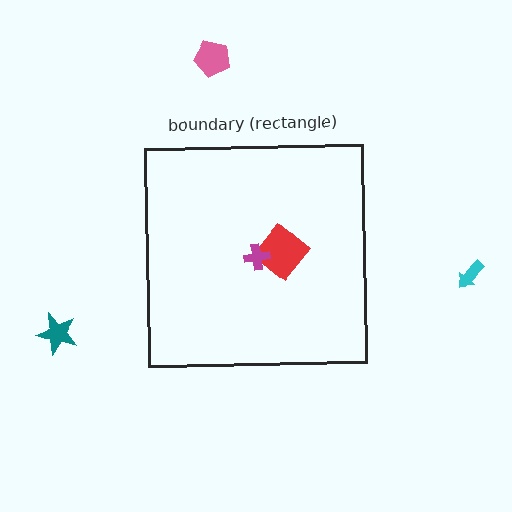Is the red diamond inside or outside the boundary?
Inside.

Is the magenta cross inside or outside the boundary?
Inside.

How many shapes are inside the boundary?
2 inside, 3 outside.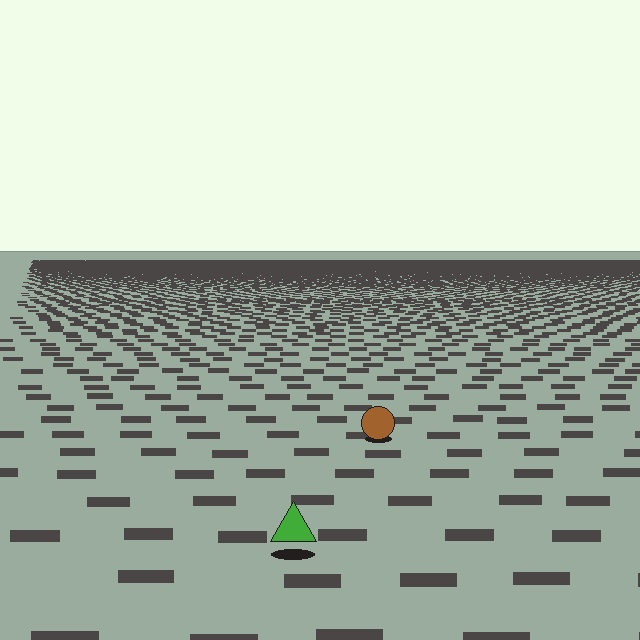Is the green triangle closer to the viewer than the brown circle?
Yes. The green triangle is closer — you can tell from the texture gradient: the ground texture is coarser near it.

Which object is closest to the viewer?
The green triangle is closest. The texture marks near it are larger and more spread out.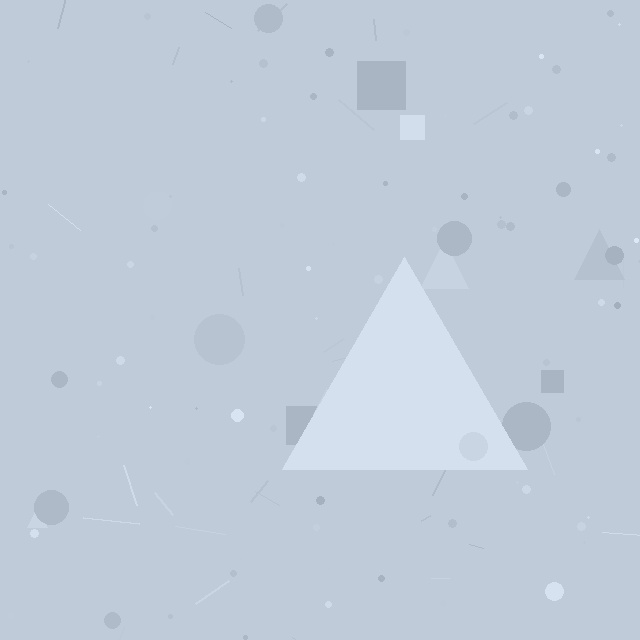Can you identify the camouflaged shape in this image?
The camouflaged shape is a triangle.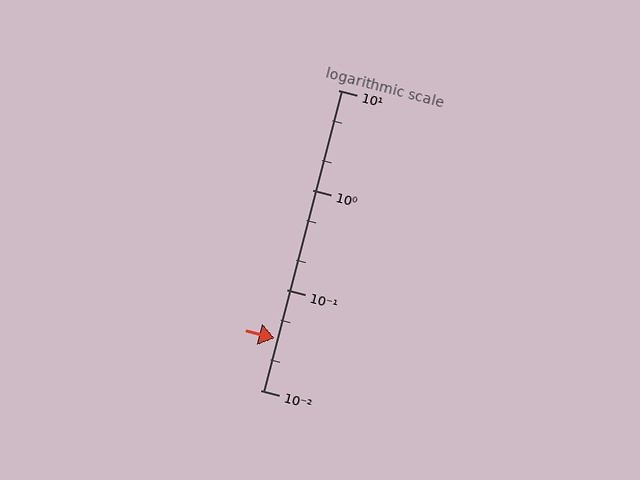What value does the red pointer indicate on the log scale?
The pointer indicates approximately 0.033.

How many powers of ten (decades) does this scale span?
The scale spans 3 decades, from 0.01 to 10.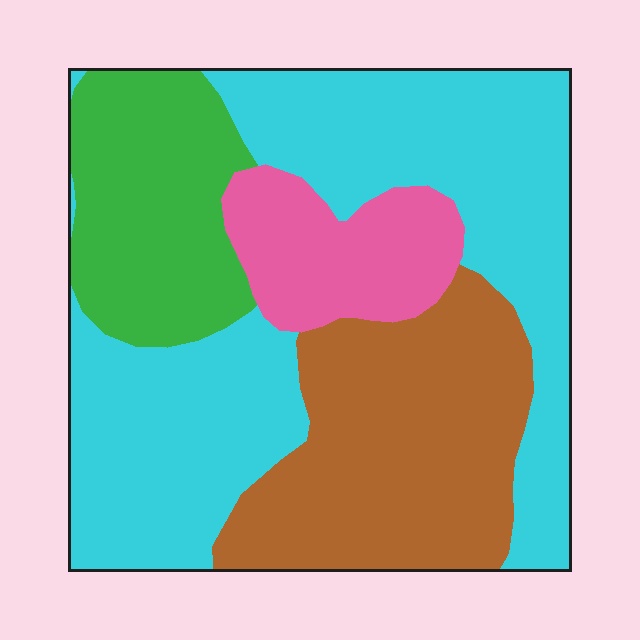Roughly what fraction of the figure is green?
Green covers roughly 15% of the figure.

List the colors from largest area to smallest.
From largest to smallest: cyan, brown, green, pink.